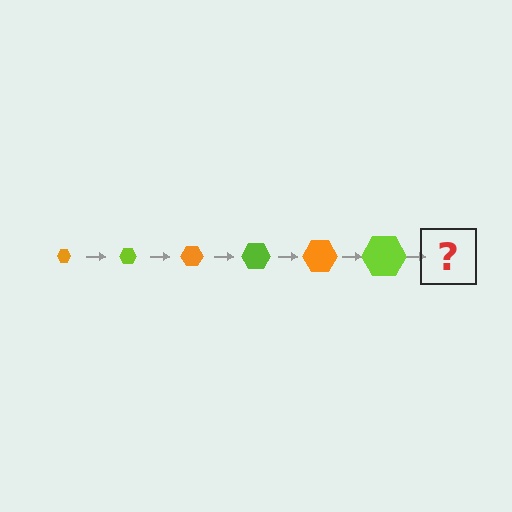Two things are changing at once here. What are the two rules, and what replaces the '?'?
The two rules are that the hexagon grows larger each step and the color cycles through orange and lime. The '?' should be an orange hexagon, larger than the previous one.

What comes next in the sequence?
The next element should be an orange hexagon, larger than the previous one.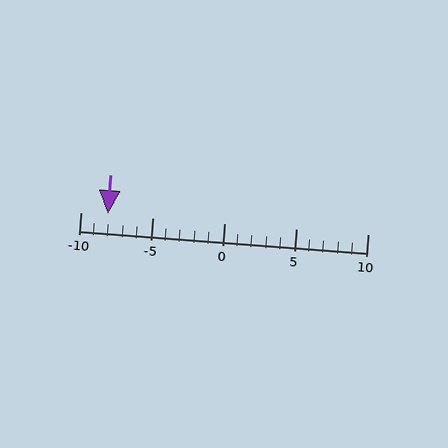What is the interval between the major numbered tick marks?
The major tick marks are spaced 5 units apart.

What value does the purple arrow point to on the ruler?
The purple arrow points to approximately -8.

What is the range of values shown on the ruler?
The ruler shows values from -10 to 10.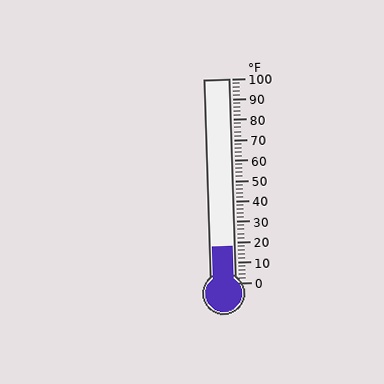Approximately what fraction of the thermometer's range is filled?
The thermometer is filled to approximately 20% of its range.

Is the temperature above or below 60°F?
The temperature is below 60°F.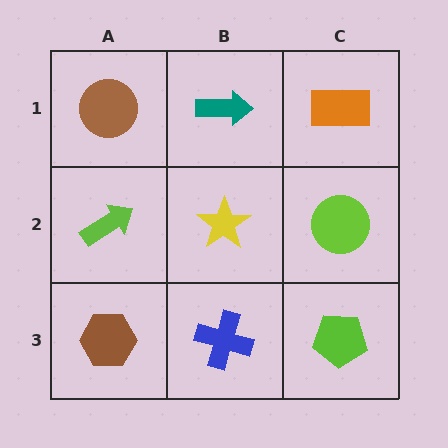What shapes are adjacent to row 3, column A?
A lime arrow (row 2, column A), a blue cross (row 3, column B).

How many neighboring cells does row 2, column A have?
3.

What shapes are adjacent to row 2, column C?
An orange rectangle (row 1, column C), a lime pentagon (row 3, column C), a yellow star (row 2, column B).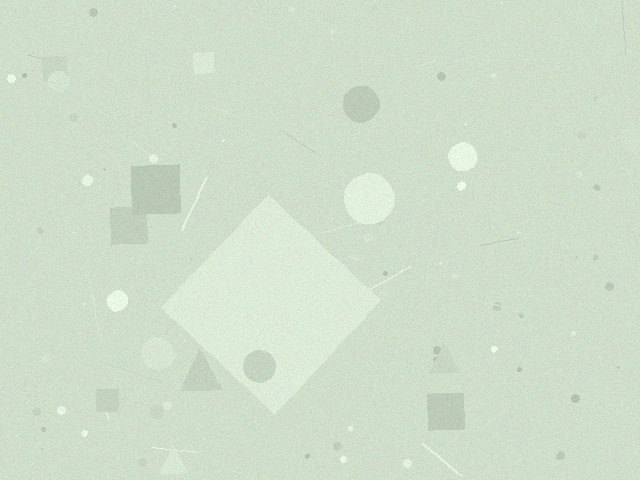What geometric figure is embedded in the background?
A diamond is embedded in the background.